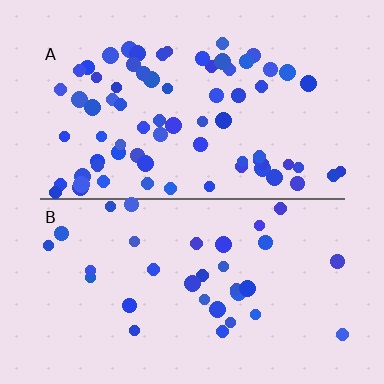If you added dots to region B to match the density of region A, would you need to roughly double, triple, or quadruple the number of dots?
Approximately double.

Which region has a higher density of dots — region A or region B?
A (the top).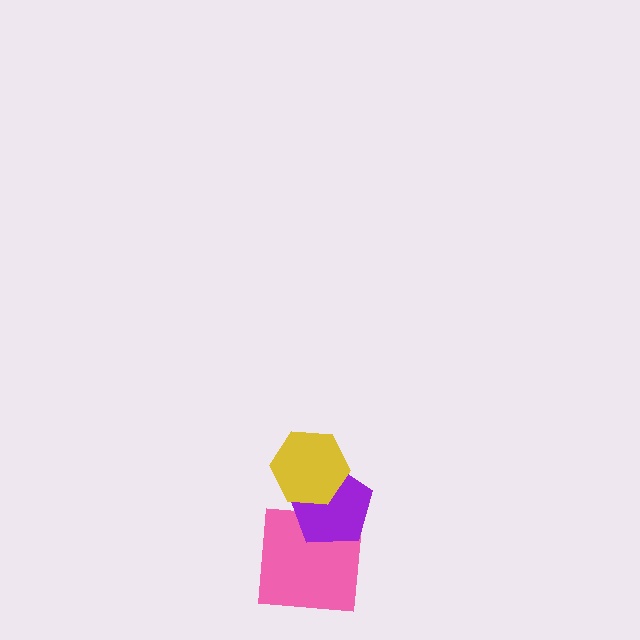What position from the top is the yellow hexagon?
The yellow hexagon is 1st from the top.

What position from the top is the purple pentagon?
The purple pentagon is 2nd from the top.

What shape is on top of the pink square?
The purple pentagon is on top of the pink square.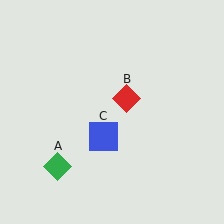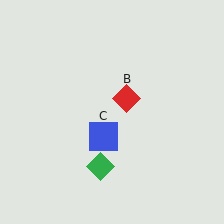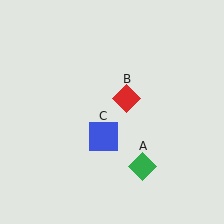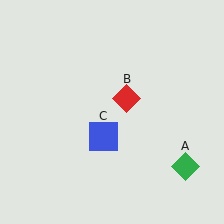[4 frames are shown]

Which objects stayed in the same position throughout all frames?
Red diamond (object B) and blue square (object C) remained stationary.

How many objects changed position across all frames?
1 object changed position: green diamond (object A).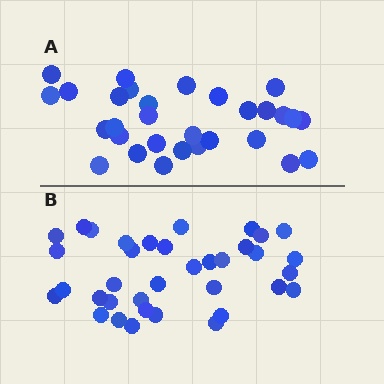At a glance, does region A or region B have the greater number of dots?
Region B (the bottom region) has more dots.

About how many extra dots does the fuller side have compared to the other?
Region B has about 6 more dots than region A.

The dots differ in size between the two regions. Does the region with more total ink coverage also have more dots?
No. Region A has more total ink coverage because its dots are larger, but region B actually contains more individual dots. Total area can be misleading — the number of items is what matters here.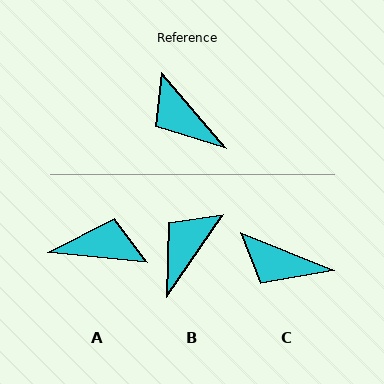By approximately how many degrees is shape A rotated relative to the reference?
Approximately 136 degrees clockwise.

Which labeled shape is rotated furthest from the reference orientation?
A, about 136 degrees away.